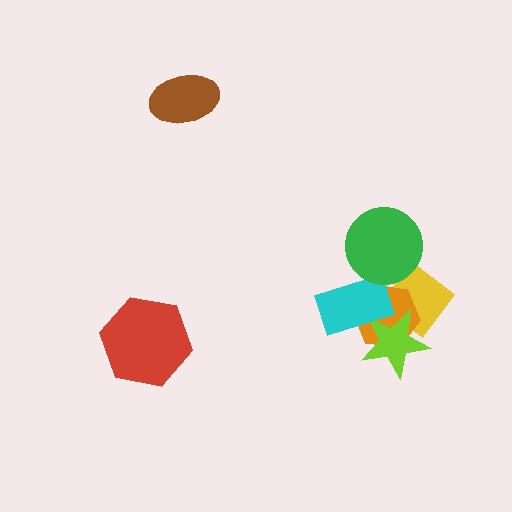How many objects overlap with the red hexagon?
0 objects overlap with the red hexagon.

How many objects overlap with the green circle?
2 objects overlap with the green circle.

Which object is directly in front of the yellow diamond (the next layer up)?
The orange hexagon is directly in front of the yellow diamond.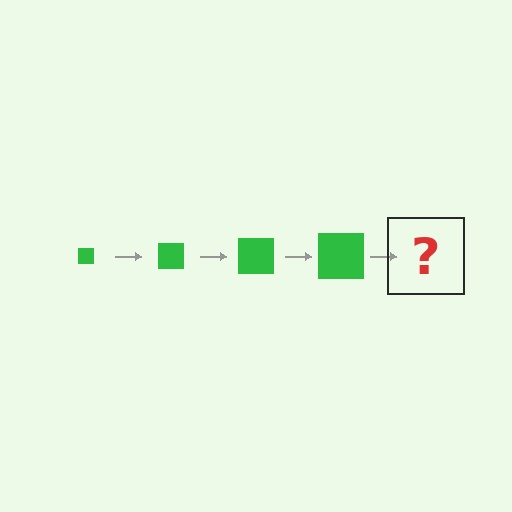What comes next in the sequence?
The next element should be a green square, larger than the previous one.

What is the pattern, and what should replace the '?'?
The pattern is that the square gets progressively larger each step. The '?' should be a green square, larger than the previous one.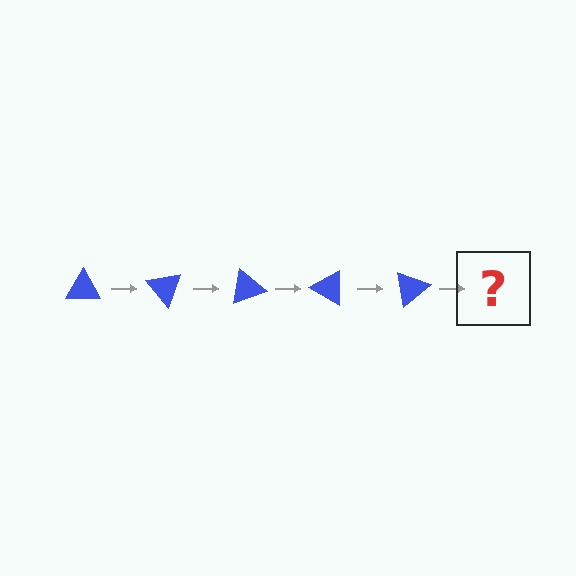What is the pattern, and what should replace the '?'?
The pattern is that the triangle rotates 50 degrees each step. The '?' should be a blue triangle rotated 250 degrees.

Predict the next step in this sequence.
The next step is a blue triangle rotated 250 degrees.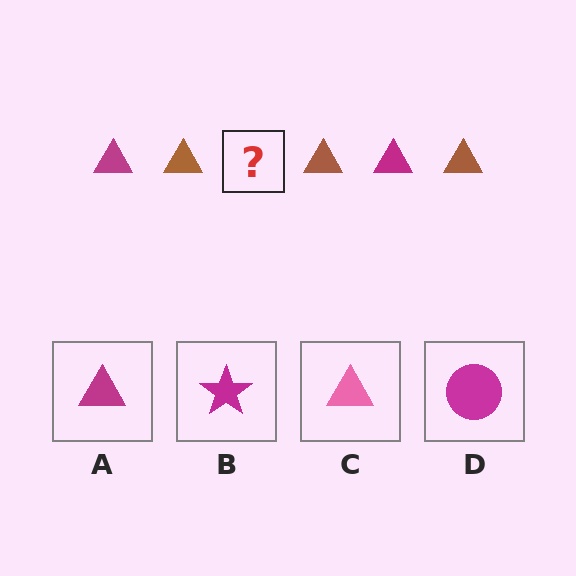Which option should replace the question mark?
Option A.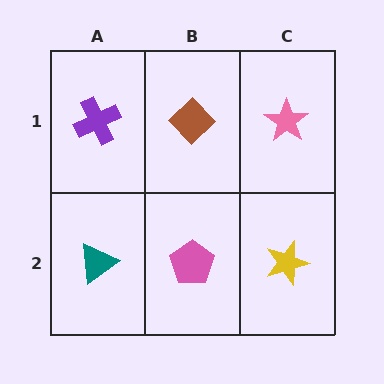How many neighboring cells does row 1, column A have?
2.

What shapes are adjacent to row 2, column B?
A brown diamond (row 1, column B), a teal triangle (row 2, column A), a yellow star (row 2, column C).